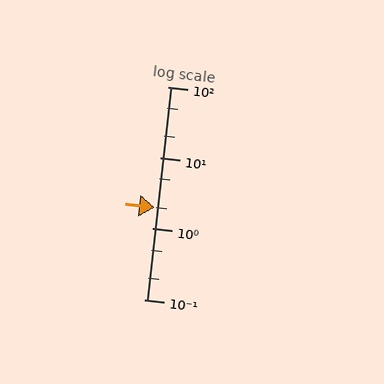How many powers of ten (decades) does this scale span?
The scale spans 3 decades, from 0.1 to 100.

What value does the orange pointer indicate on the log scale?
The pointer indicates approximately 2.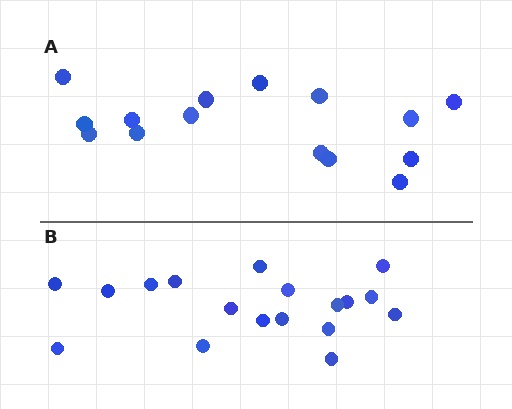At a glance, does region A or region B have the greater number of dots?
Region B (the bottom region) has more dots.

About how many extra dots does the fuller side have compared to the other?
Region B has just a few more — roughly 2 or 3 more dots than region A.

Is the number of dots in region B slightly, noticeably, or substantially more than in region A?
Region B has only slightly more — the two regions are fairly close. The ratio is roughly 1.2 to 1.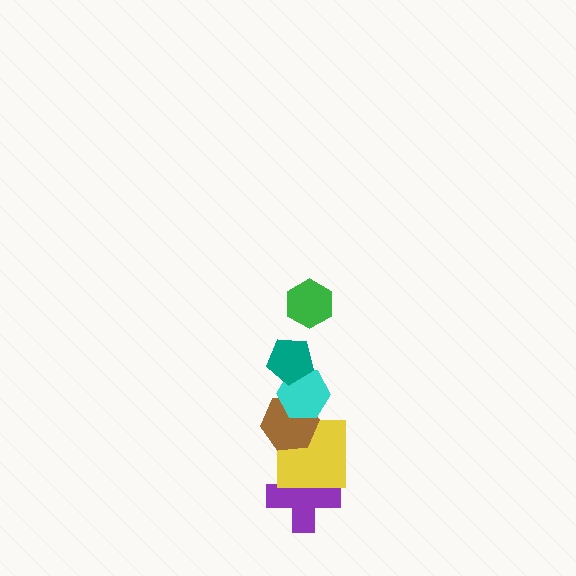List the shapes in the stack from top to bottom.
From top to bottom: the green hexagon, the teal pentagon, the cyan hexagon, the brown hexagon, the yellow square, the purple cross.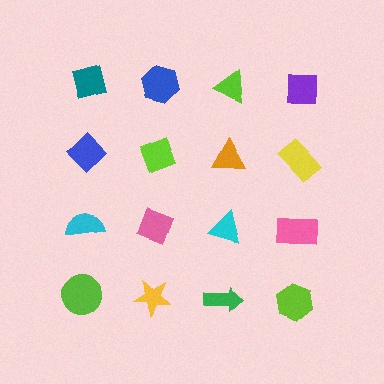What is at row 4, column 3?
A green arrow.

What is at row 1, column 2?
A blue hexagon.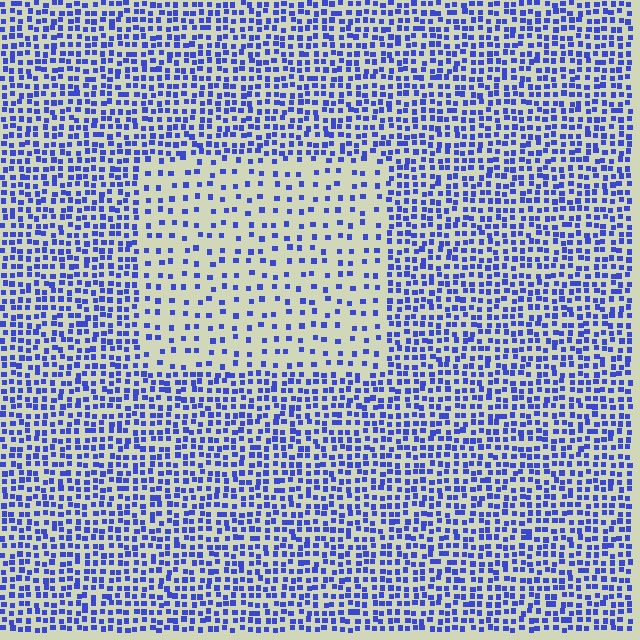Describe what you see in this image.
The image contains small blue elements arranged at two different densities. A rectangle-shaped region is visible where the elements are less densely packed than the surrounding area.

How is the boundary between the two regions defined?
The boundary is defined by a change in element density (approximately 2.4x ratio). All elements are the same color, size, and shape.